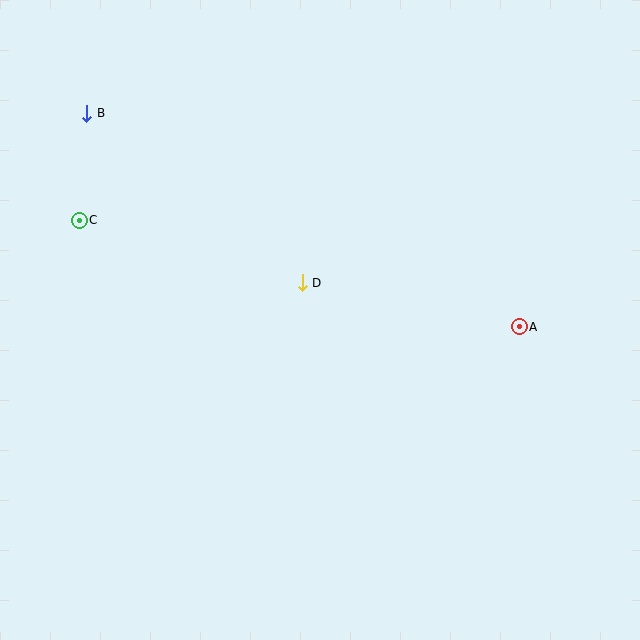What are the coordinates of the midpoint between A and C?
The midpoint between A and C is at (299, 273).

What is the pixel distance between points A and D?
The distance between A and D is 221 pixels.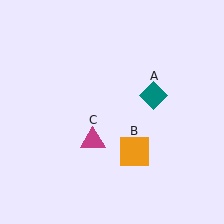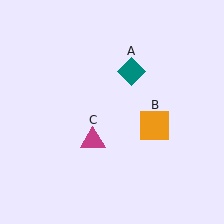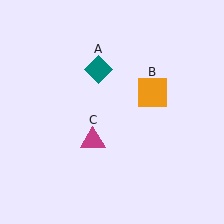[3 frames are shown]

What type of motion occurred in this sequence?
The teal diamond (object A), orange square (object B) rotated counterclockwise around the center of the scene.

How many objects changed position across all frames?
2 objects changed position: teal diamond (object A), orange square (object B).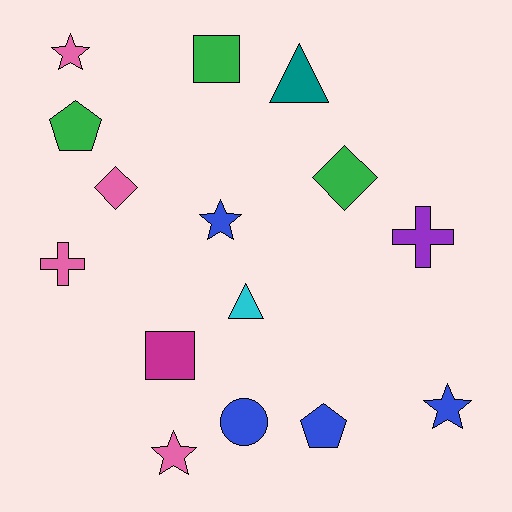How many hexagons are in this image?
There are no hexagons.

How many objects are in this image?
There are 15 objects.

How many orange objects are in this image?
There are no orange objects.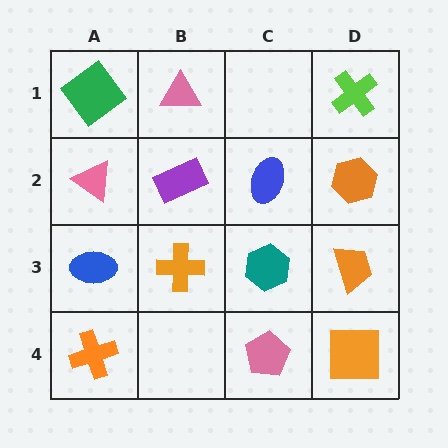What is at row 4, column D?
An orange square.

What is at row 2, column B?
A purple rectangle.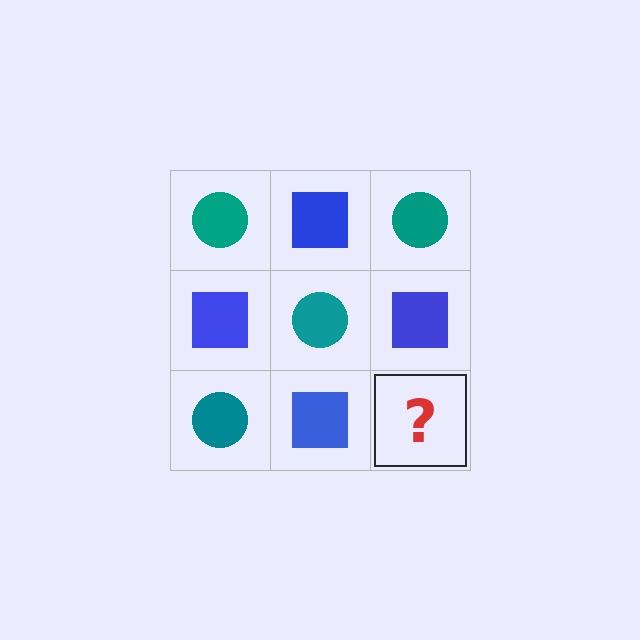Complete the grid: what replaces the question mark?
The question mark should be replaced with a teal circle.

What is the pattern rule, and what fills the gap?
The rule is that it alternates teal circle and blue square in a checkerboard pattern. The gap should be filled with a teal circle.